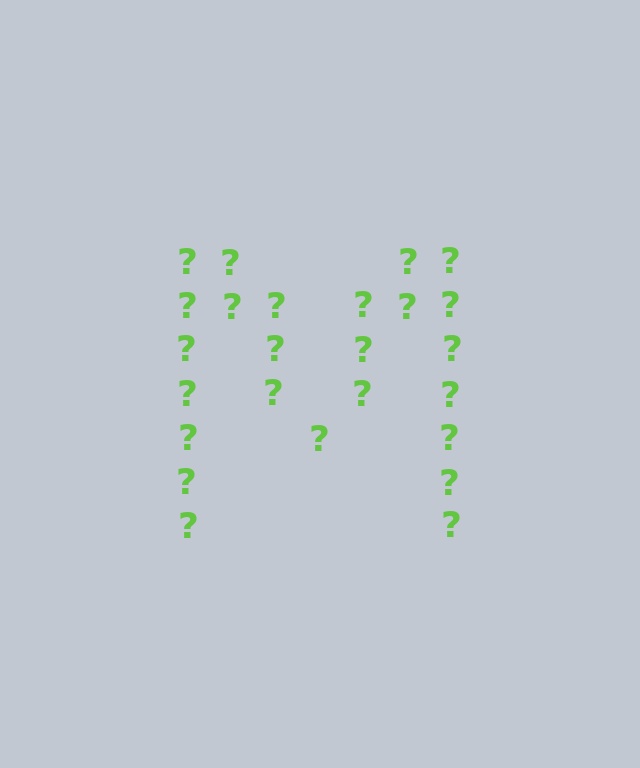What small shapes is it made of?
It is made of small question marks.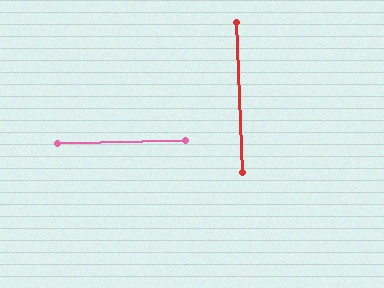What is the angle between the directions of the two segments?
Approximately 89 degrees.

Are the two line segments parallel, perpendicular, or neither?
Perpendicular — they meet at approximately 89°.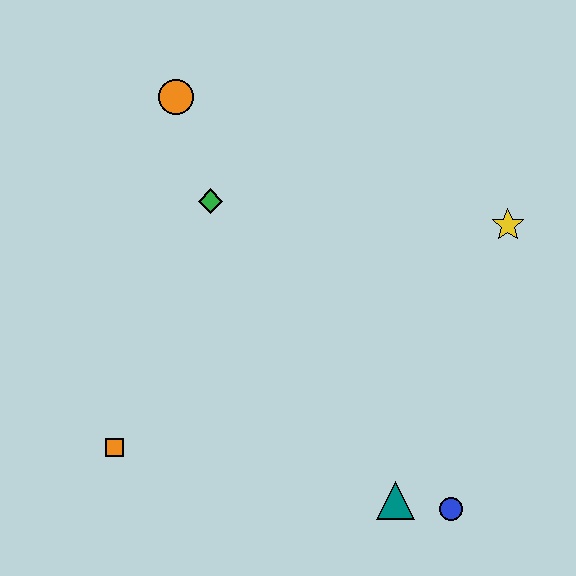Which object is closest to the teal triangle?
The blue circle is closest to the teal triangle.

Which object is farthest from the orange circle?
The blue circle is farthest from the orange circle.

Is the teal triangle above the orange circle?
No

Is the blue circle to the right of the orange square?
Yes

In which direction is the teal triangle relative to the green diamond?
The teal triangle is below the green diamond.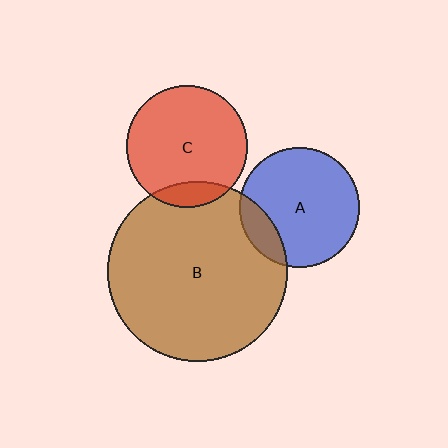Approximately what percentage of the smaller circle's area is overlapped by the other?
Approximately 15%.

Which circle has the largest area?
Circle B (brown).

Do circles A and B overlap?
Yes.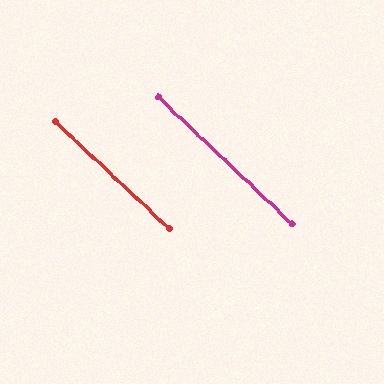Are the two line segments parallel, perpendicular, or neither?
Parallel — their directions differ by only 0.0°.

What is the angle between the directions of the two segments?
Approximately 0 degrees.